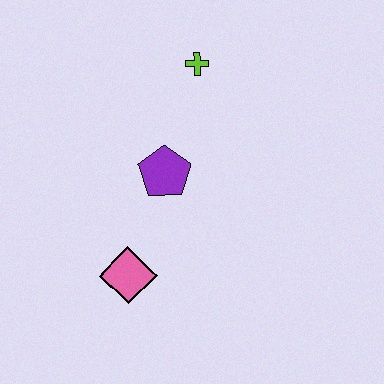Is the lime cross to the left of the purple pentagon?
No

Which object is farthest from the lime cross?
The pink diamond is farthest from the lime cross.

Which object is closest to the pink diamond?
The purple pentagon is closest to the pink diamond.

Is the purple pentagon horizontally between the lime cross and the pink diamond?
Yes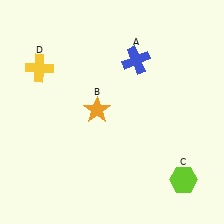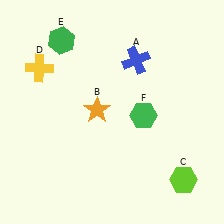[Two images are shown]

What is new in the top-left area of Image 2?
A green hexagon (E) was added in the top-left area of Image 2.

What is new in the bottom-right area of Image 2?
A green hexagon (F) was added in the bottom-right area of Image 2.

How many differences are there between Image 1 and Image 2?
There are 2 differences between the two images.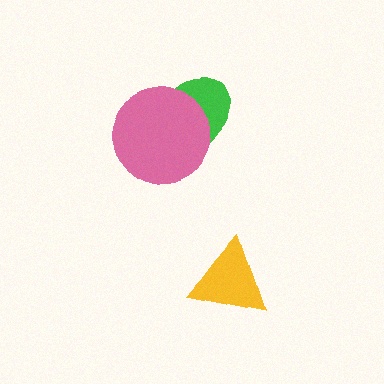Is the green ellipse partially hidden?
Yes, it is partially covered by another shape.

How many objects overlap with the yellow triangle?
0 objects overlap with the yellow triangle.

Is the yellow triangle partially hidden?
No, no other shape covers it.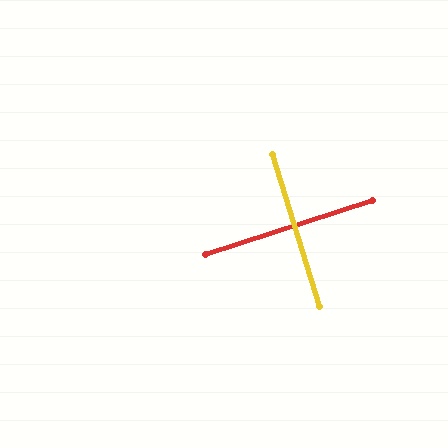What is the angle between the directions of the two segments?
Approximately 89 degrees.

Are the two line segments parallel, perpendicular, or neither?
Perpendicular — they meet at approximately 89°.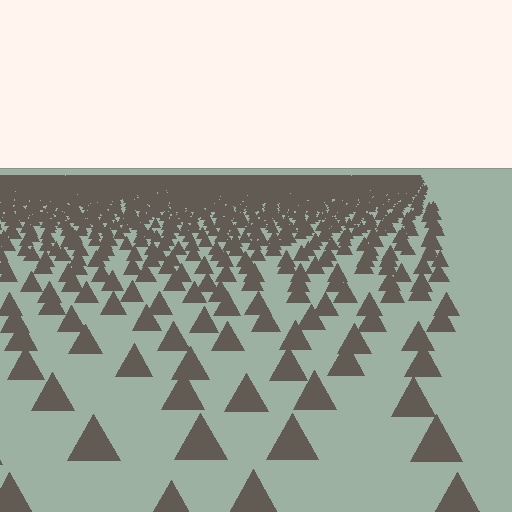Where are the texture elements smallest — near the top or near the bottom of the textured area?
Near the top.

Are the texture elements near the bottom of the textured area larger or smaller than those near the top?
Larger. Near the bottom, elements are closer to the viewer and appear at a bigger on-screen size.